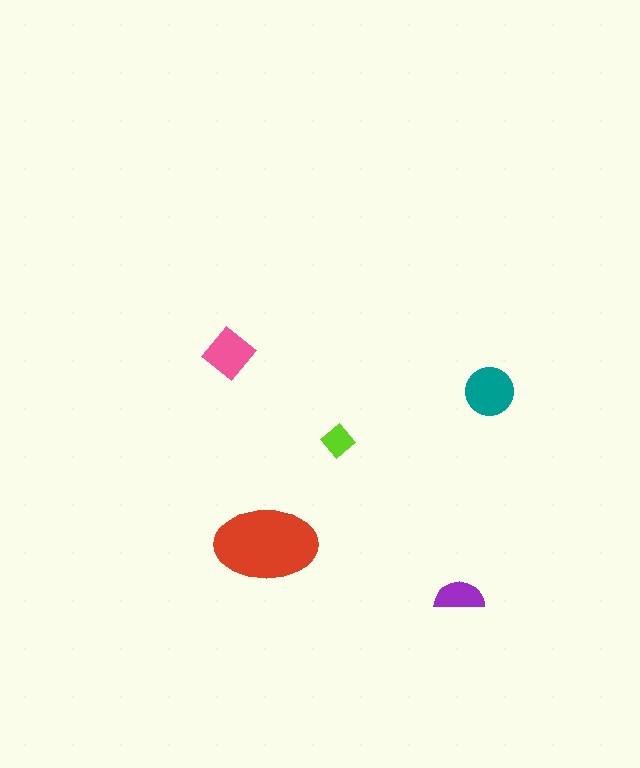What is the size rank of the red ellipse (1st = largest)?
1st.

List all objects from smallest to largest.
The lime diamond, the purple semicircle, the pink diamond, the teal circle, the red ellipse.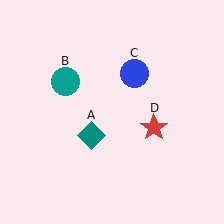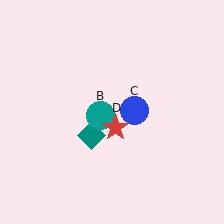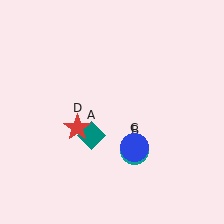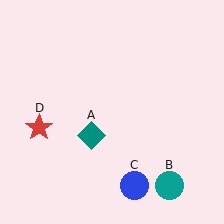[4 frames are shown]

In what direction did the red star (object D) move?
The red star (object D) moved left.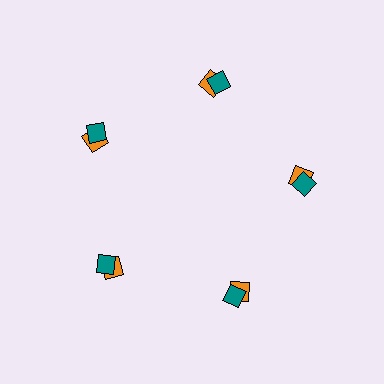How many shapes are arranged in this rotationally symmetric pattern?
There are 10 shapes, arranged in 5 groups of 2.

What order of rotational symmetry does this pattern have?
This pattern has 5-fold rotational symmetry.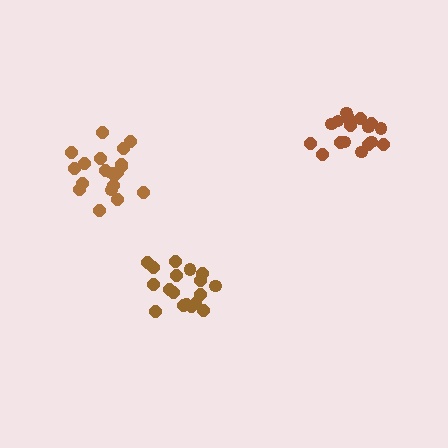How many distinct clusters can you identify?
There are 3 distinct clusters.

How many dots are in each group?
Group 1: 20 dots, Group 2: 18 dots, Group 3: 18 dots (56 total).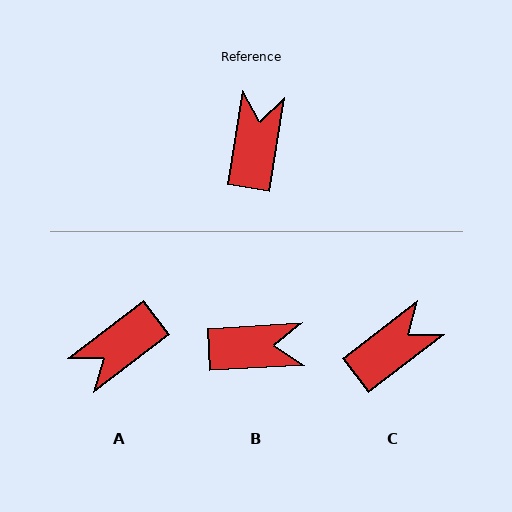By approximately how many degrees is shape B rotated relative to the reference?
Approximately 77 degrees clockwise.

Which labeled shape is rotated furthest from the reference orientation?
A, about 137 degrees away.